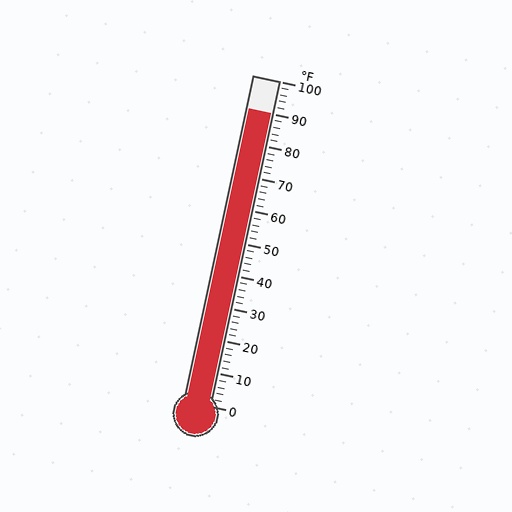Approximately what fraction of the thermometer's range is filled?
The thermometer is filled to approximately 90% of its range.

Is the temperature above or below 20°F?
The temperature is above 20°F.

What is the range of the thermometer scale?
The thermometer scale ranges from 0°F to 100°F.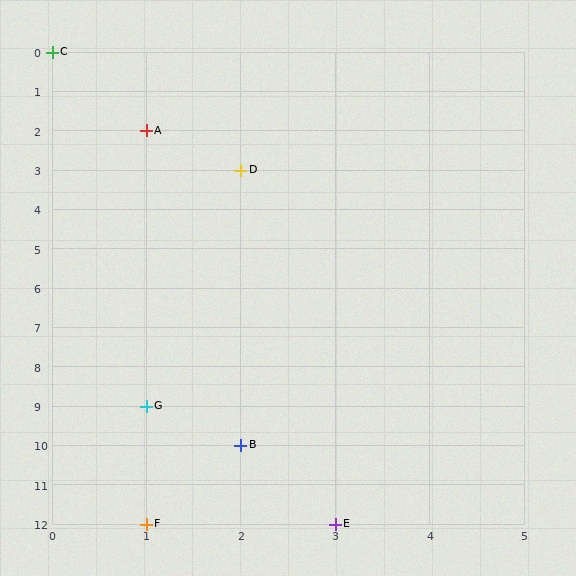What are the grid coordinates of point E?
Point E is at grid coordinates (3, 12).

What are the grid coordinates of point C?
Point C is at grid coordinates (0, 0).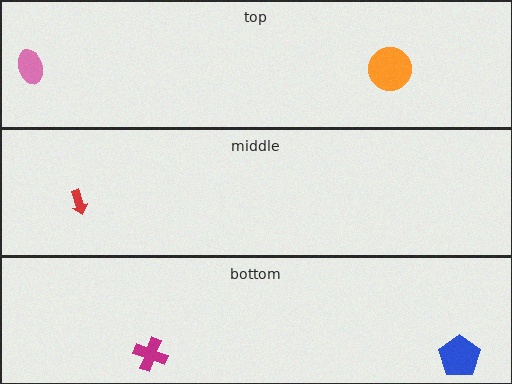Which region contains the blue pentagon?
The bottom region.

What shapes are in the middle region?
The red arrow.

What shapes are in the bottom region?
The blue pentagon, the magenta cross.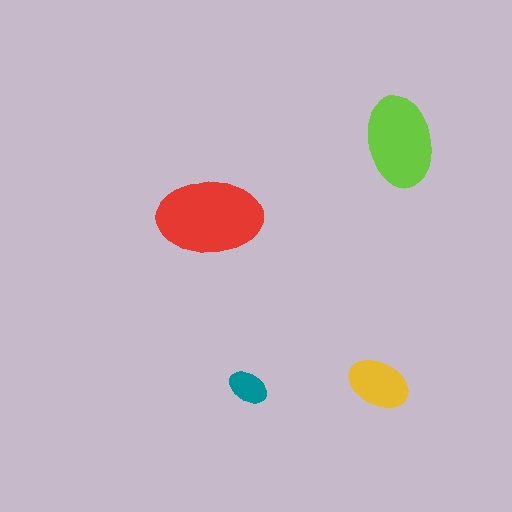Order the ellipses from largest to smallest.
the red one, the lime one, the yellow one, the teal one.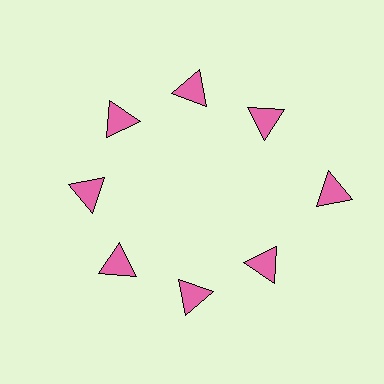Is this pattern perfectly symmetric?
No. The 8 pink triangles are arranged in a ring, but one element near the 3 o'clock position is pushed outward from the center, breaking the 8-fold rotational symmetry.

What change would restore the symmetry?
The symmetry would be restored by moving it inward, back onto the ring so that all 8 triangles sit at equal angles and equal distance from the center.